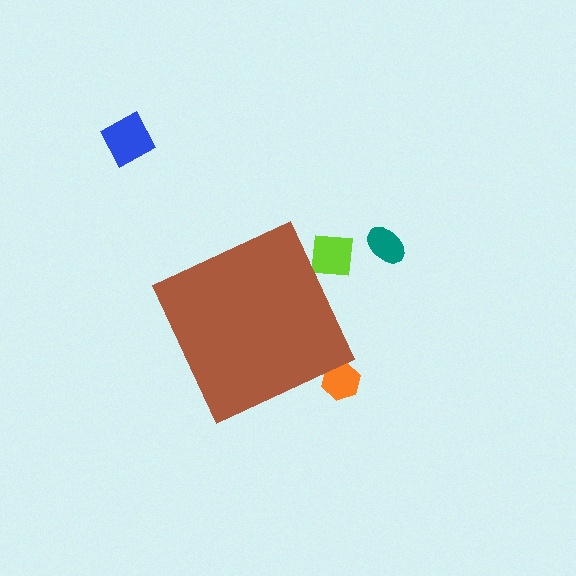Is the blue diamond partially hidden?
No, the blue diamond is fully visible.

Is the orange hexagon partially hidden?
Yes, the orange hexagon is partially hidden behind the brown diamond.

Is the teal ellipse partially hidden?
No, the teal ellipse is fully visible.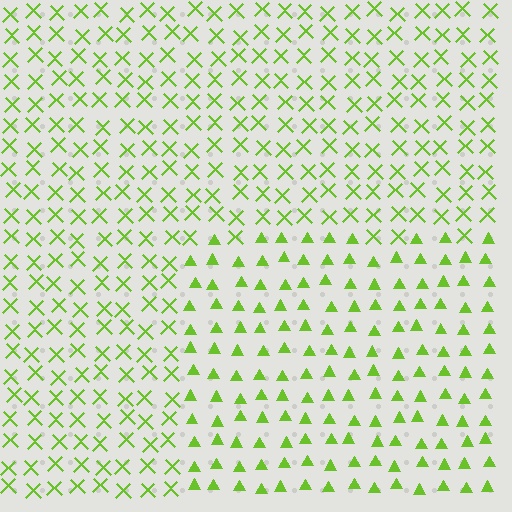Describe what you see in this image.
The image is filled with small lime elements arranged in a uniform grid. A rectangle-shaped region contains triangles, while the surrounding area contains X marks. The boundary is defined purely by the change in element shape.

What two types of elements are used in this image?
The image uses triangles inside the rectangle region and X marks outside it.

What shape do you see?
I see a rectangle.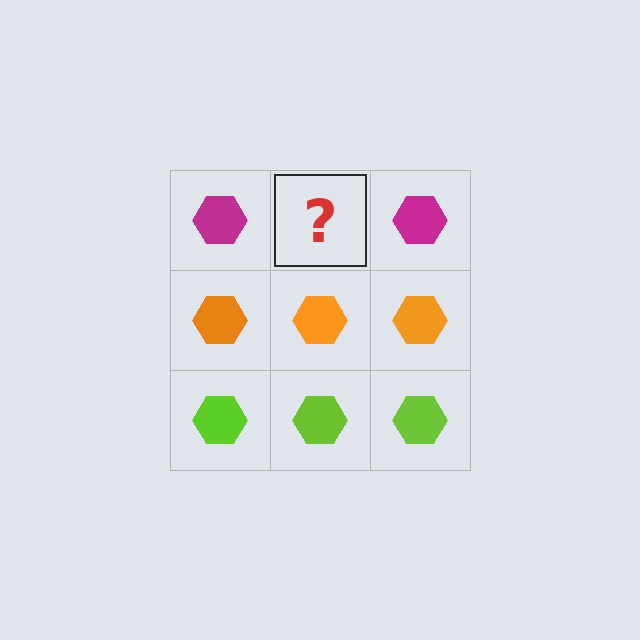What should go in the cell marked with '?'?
The missing cell should contain a magenta hexagon.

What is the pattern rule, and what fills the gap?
The rule is that each row has a consistent color. The gap should be filled with a magenta hexagon.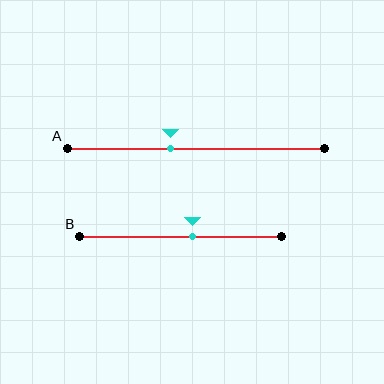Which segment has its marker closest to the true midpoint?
Segment B has its marker closest to the true midpoint.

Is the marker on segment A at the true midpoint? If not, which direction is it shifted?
No, the marker on segment A is shifted to the left by about 10% of the segment length.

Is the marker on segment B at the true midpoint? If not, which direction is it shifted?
No, the marker on segment B is shifted to the right by about 6% of the segment length.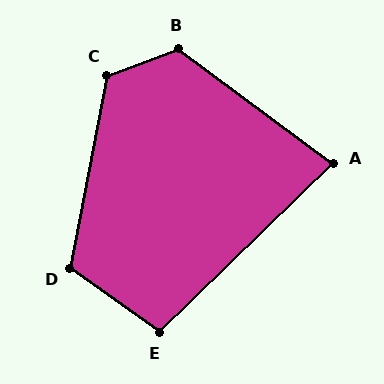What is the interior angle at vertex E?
Approximately 100 degrees (obtuse).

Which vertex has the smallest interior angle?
A, at approximately 81 degrees.